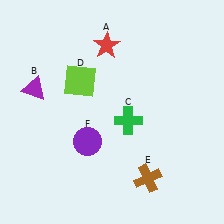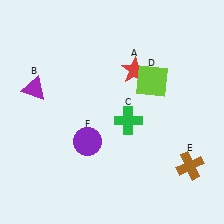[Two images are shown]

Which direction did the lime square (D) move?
The lime square (D) moved right.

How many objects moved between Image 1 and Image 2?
3 objects moved between the two images.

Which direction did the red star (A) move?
The red star (A) moved right.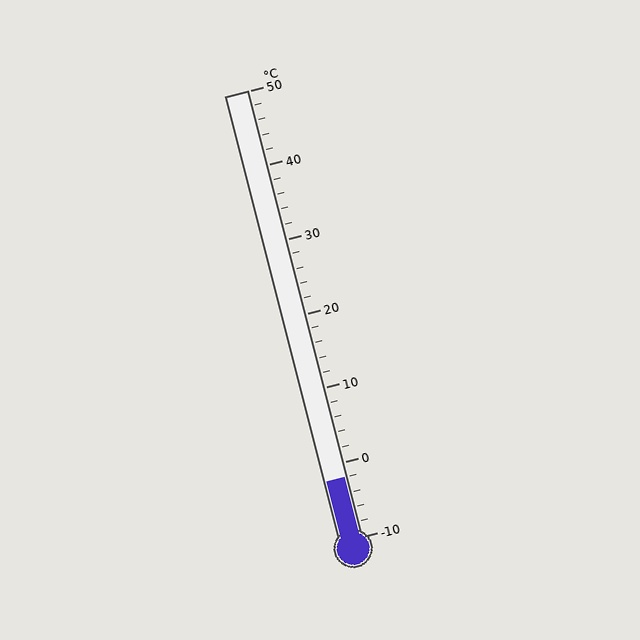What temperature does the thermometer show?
The thermometer shows approximately -2°C.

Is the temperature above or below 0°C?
The temperature is below 0°C.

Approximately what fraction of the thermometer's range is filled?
The thermometer is filled to approximately 15% of its range.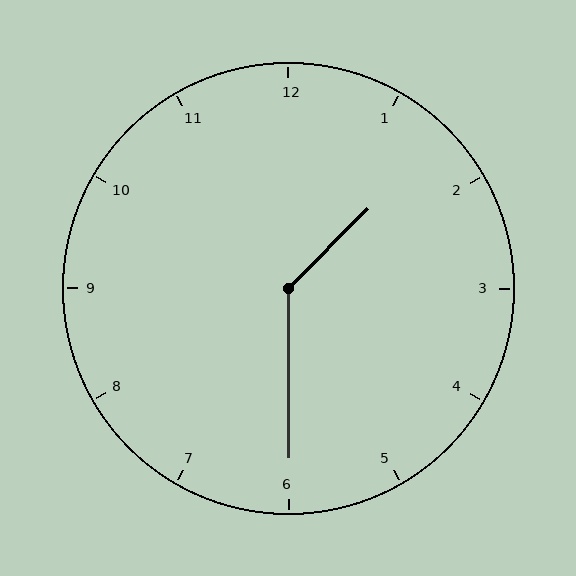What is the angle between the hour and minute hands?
Approximately 135 degrees.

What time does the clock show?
1:30.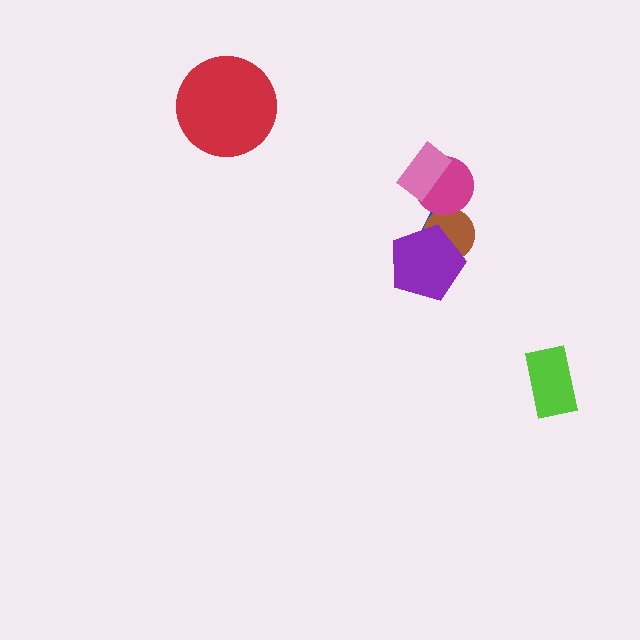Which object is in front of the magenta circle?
The pink rectangle is in front of the magenta circle.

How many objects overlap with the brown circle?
3 objects overlap with the brown circle.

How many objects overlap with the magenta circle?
3 objects overlap with the magenta circle.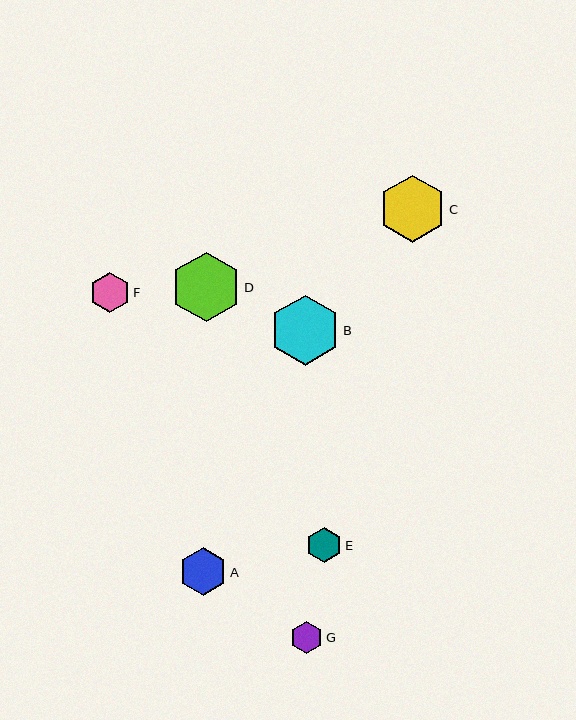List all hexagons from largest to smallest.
From largest to smallest: B, D, C, A, F, E, G.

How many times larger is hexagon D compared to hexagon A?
Hexagon D is approximately 1.5 times the size of hexagon A.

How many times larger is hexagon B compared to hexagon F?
Hexagon B is approximately 1.7 times the size of hexagon F.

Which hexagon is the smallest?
Hexagon G is the smallest with a size of approximately 32 pixels.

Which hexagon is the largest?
Hexagon B is the largest with a size of approximately 70 pixels.